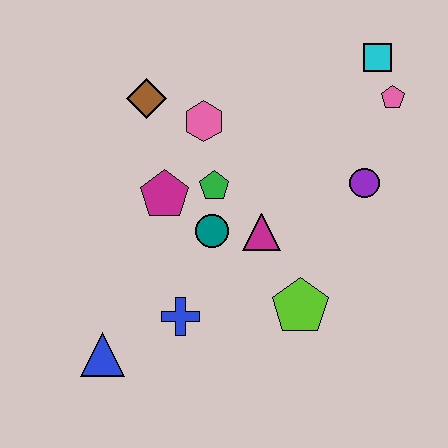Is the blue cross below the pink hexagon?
Yes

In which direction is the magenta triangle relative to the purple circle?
The magenta triangle is to the left of the purple circle.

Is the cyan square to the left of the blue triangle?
No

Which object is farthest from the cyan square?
The blue triangle is farthest from the cyan square.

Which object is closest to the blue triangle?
The blue cross is closest to the blue triangle.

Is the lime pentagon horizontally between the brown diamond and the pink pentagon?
Yes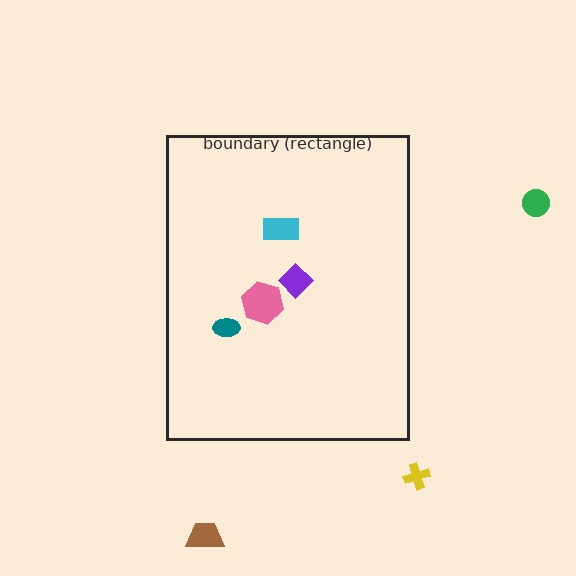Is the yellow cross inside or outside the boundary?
Outside.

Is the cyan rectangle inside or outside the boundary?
Inside.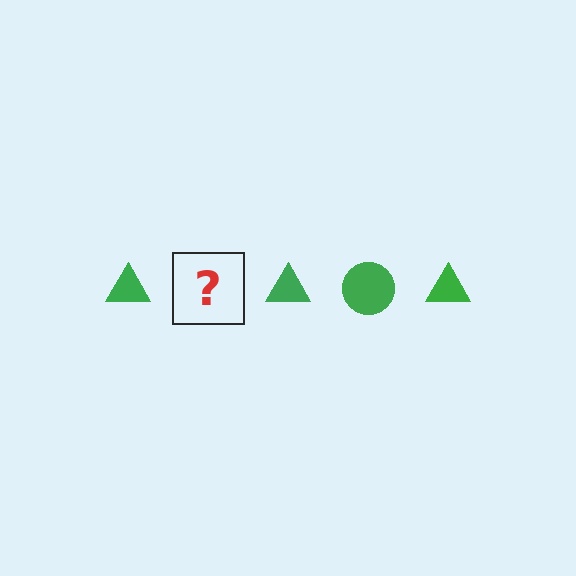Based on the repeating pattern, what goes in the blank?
The blank should be a green circle.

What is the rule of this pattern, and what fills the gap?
The rule is that the pattern cycles through triangle, circle shapes in green. The gap should be filled with a green circle.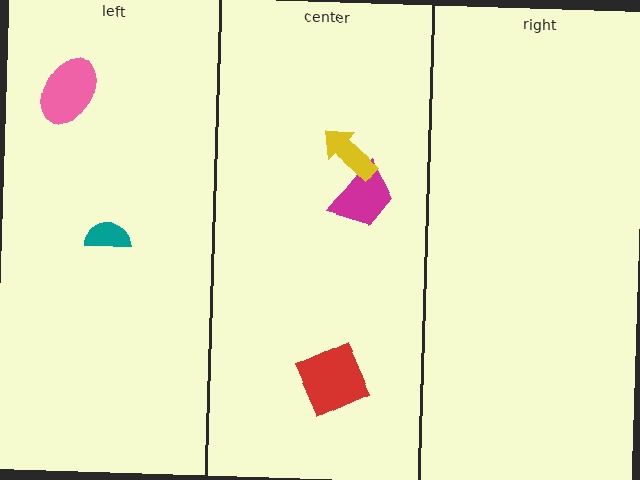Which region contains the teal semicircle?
The left region.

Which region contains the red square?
The center region.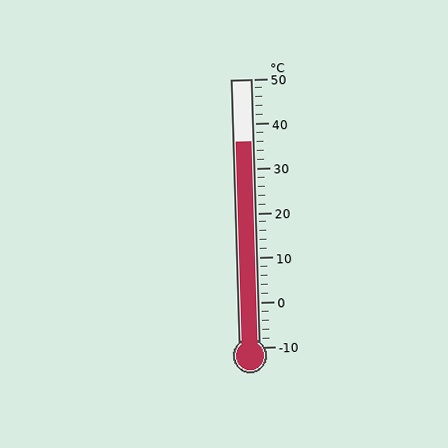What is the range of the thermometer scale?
The thermometer scale ranges from -10°C to 50°C.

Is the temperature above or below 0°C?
The temperature is above 0°C.